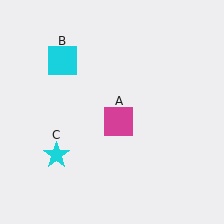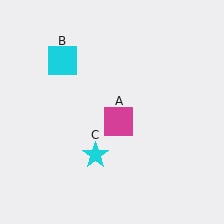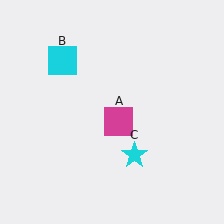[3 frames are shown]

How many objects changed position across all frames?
1 object changed position: cyan star (object C).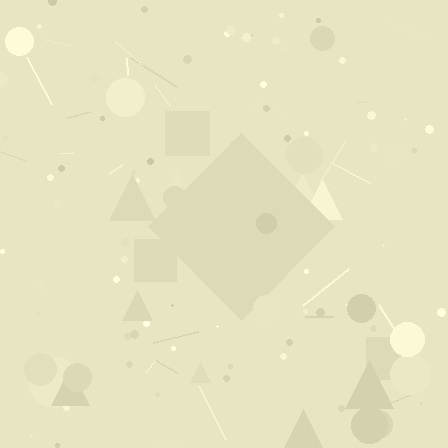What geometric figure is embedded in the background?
A diamond is embedded in the background.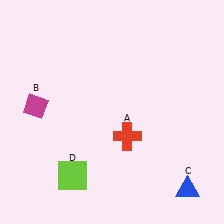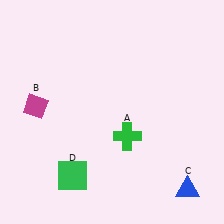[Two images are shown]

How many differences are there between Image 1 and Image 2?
There are 2 differences between the two images.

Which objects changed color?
A changed from red to green. D changed from lime to green.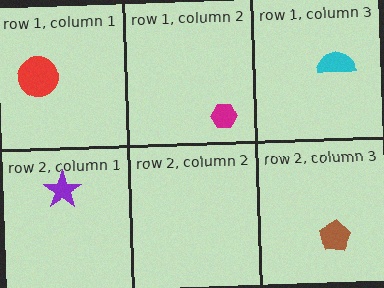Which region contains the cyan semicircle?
The row 1, column 3 region.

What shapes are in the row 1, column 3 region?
The cyan semicircle.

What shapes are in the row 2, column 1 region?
The purple star.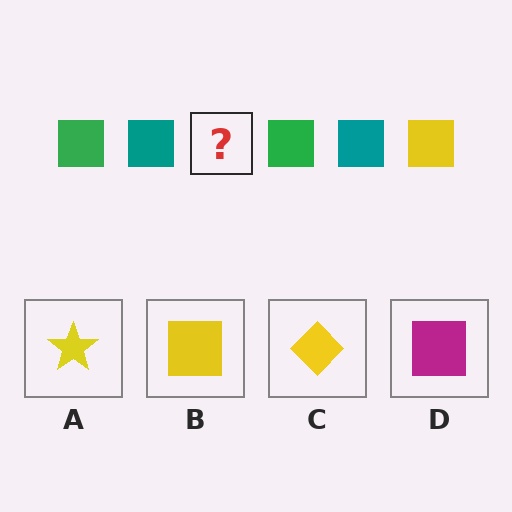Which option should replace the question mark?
Option B.